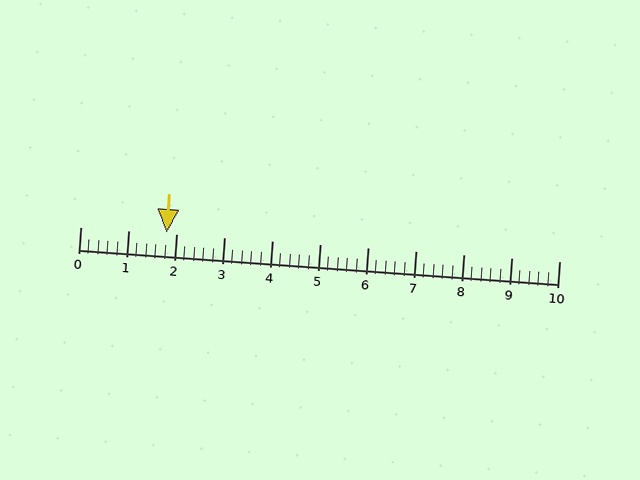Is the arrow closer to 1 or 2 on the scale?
The arrow is closer to 2.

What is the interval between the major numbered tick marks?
The major tick marks are spaced 1 units apart.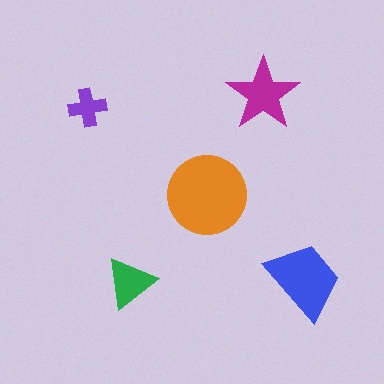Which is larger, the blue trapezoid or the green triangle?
The blue trapezoid.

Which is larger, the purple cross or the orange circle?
The orange circle.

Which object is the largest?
The orange circle.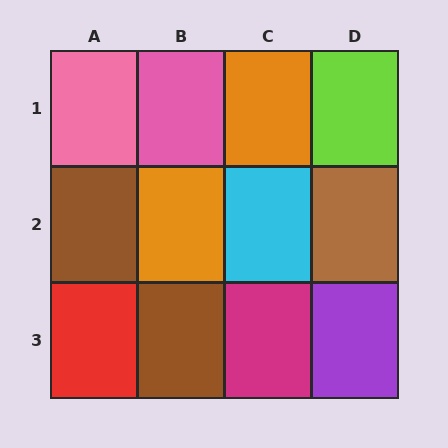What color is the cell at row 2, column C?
Cyan.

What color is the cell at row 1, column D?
Lime.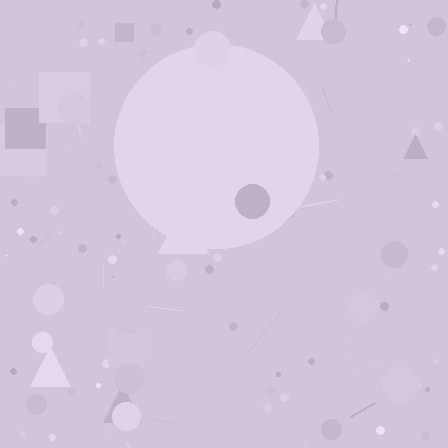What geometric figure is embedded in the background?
A circle is embedded in the background.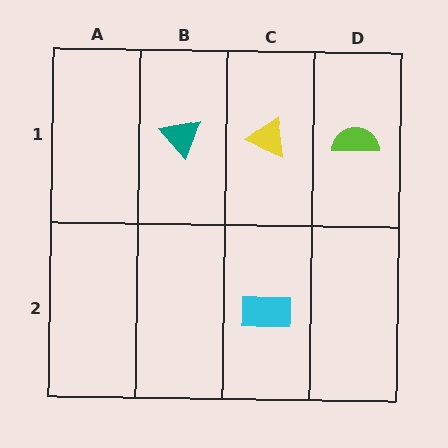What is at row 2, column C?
A cyan rectangle.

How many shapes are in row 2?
1 shape.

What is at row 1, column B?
A teal triangle.